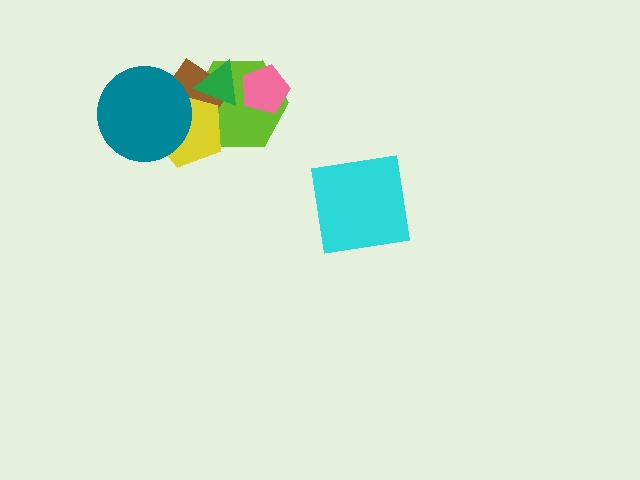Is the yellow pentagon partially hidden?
Yes, it is partially covered by another shape.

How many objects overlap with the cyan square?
0 objects overlap with the cyan square.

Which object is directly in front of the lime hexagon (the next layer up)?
The brown diamond is directly in front of the lime hexagon.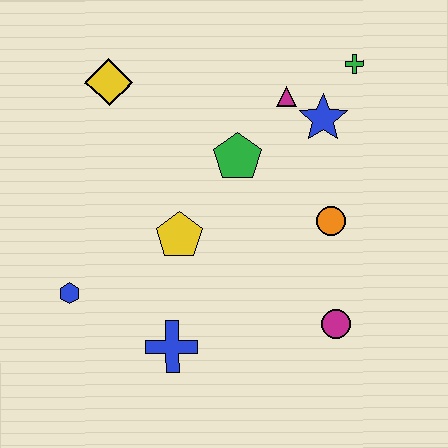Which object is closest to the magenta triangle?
The blue star is closest to the magenta triangle.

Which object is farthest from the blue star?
The blue hexagon is farthest from the blue star.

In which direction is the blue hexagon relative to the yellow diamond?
The blue hexagon is below the yellow diamond.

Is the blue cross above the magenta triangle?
No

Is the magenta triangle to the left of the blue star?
Yes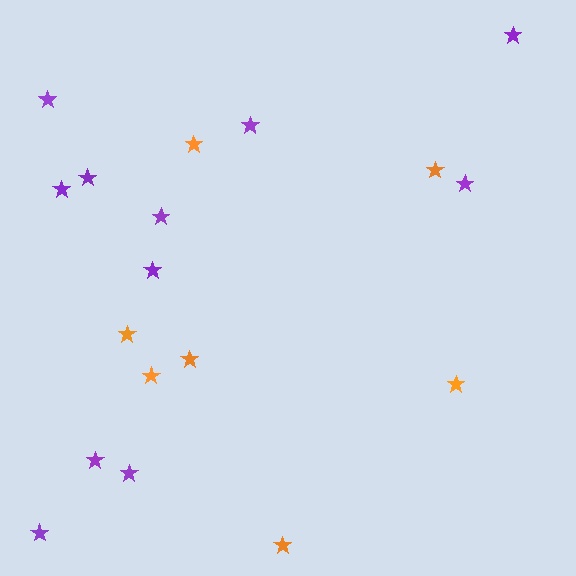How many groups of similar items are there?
There are 2 groups: one group of orange stars (7) and one group of purple stars (11).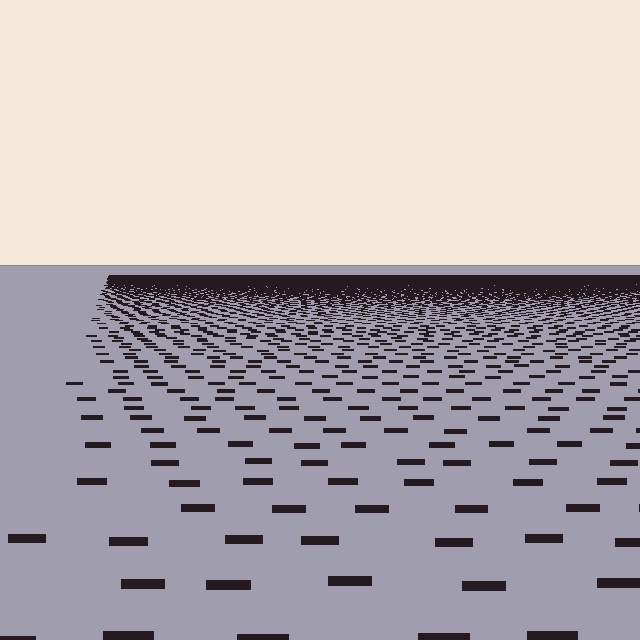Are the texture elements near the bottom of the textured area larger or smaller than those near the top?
Larger. Near the bottom, elements are closer to the viewer and appear at a bigger on-screen size.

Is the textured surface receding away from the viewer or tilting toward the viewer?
The surface is receding away from the viewer. Texture elements get smaller and denser toward the top.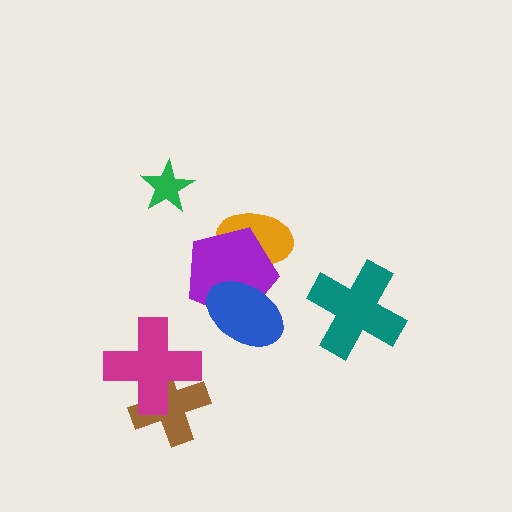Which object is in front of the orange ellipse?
The purple pentagon is in front of the orange ellipse.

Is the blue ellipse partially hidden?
No, no other shape covers it.